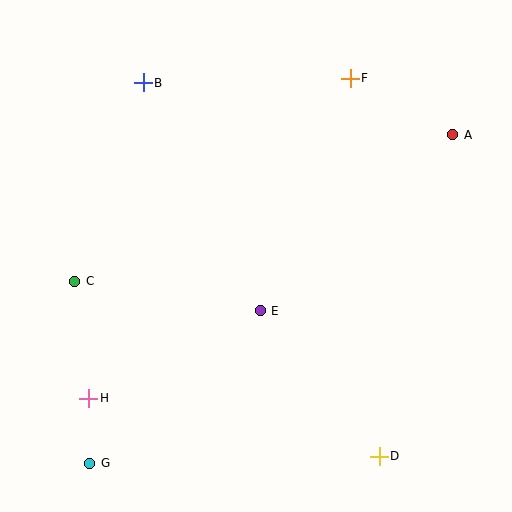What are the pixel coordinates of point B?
Point B is at (143, 83).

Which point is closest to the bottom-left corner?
Point G is closest to the bottom-left corner.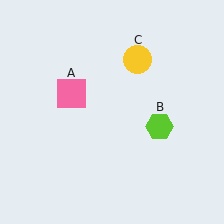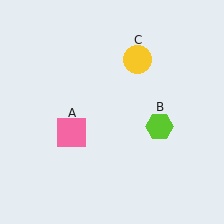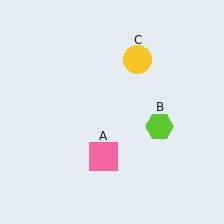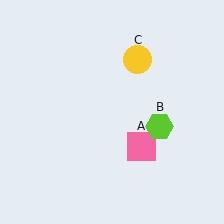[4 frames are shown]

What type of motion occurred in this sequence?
The pink square (object A) rotated counterclockwise around the center of the scene.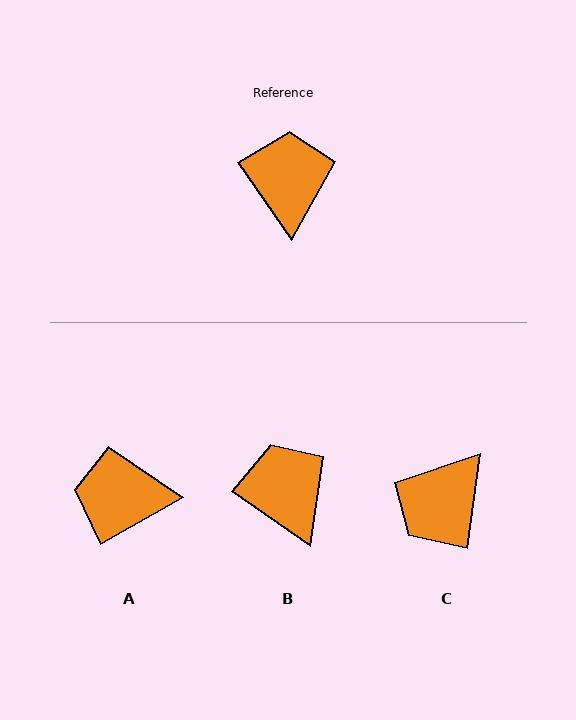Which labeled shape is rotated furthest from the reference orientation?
C, about 137 degrees away.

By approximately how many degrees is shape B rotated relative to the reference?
Approximately 21 degrees counter-clockwise.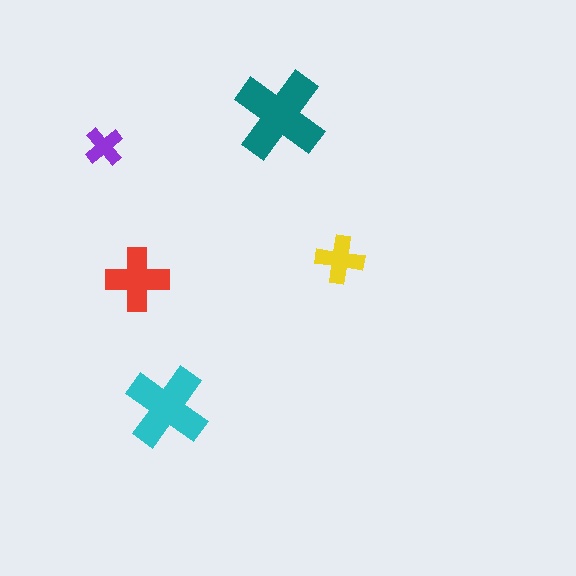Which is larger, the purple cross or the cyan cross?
The cyan one.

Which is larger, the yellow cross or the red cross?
The red one.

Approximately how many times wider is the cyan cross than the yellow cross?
About 1.5 times wider.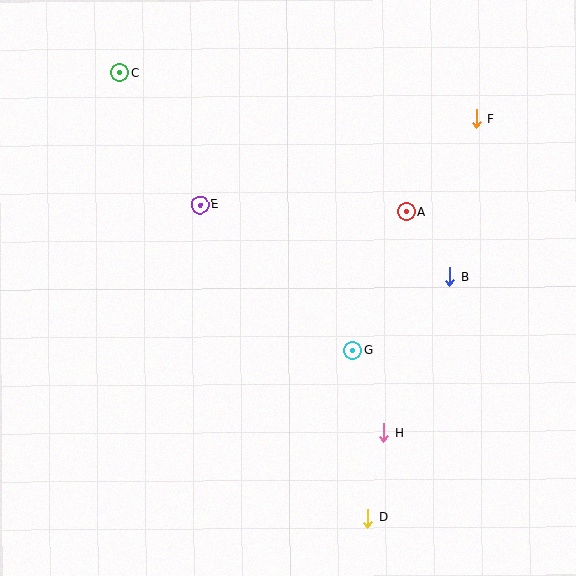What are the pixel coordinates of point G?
Point G is at (353, 350).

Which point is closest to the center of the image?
Point G at (353, 350) is closest to the center.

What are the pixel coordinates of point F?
Point F is at (476, 119).